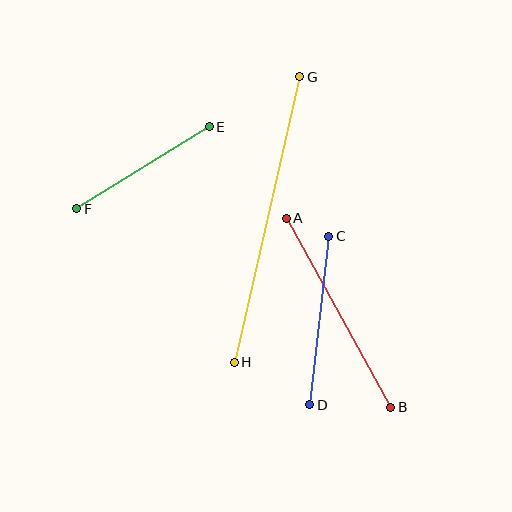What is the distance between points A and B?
The distance is approximately 215 pixels.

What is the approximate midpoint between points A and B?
The midpoint is at approximately (338, 313) pixels.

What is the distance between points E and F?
The distance is approximately 156 pixels.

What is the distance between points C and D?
The distance is approximately 170 pixels.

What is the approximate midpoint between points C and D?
The midpoint is at approximately (319, 320) pixels.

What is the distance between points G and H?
The distance is approximately 293 pixels.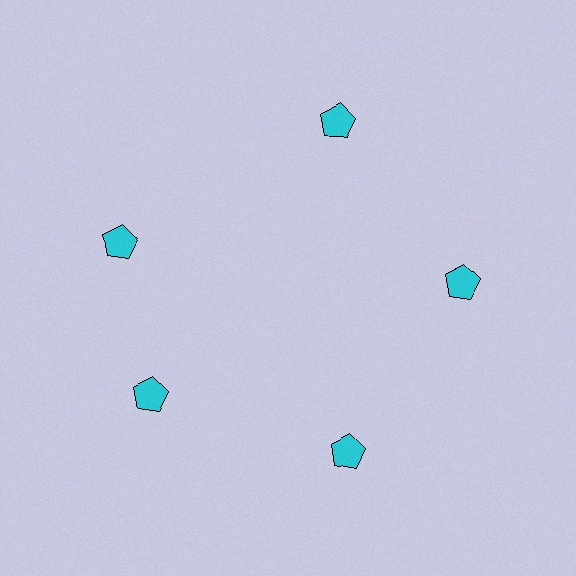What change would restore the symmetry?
The symmetry would be restored by rotating it back into even spacing with its neighbors so that all 5 pentagons sit at equal angles and equal distance from the center.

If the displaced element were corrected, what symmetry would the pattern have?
It would have 5-fold rotational symmetry — the pattern would map onto itself every 72 degrees.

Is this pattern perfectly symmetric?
No. The 5 cyan pentagons are arranged in a ring, but one element near the 10 o'clock position is rotated out of alignment along the ring, breaking the 5-fold rotational symmetry.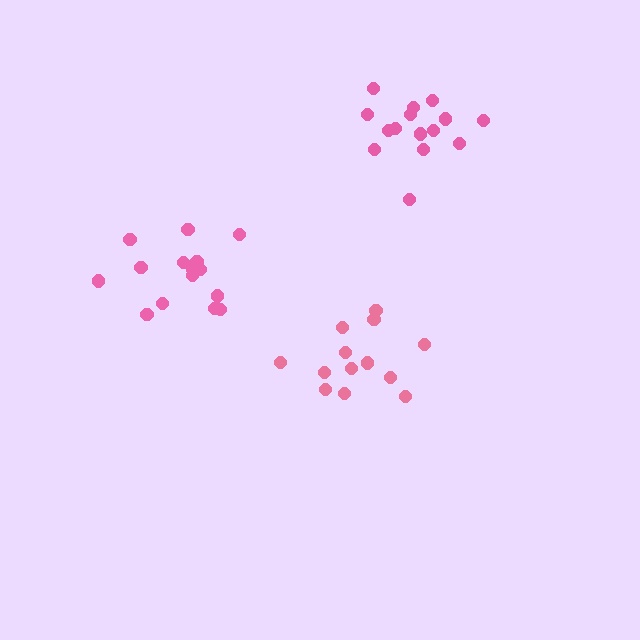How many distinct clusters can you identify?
There are 3 distinct clusters.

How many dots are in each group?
Group 1: 13 dots, Group 2: 15 dots, Group 3: 15 dots (43 total).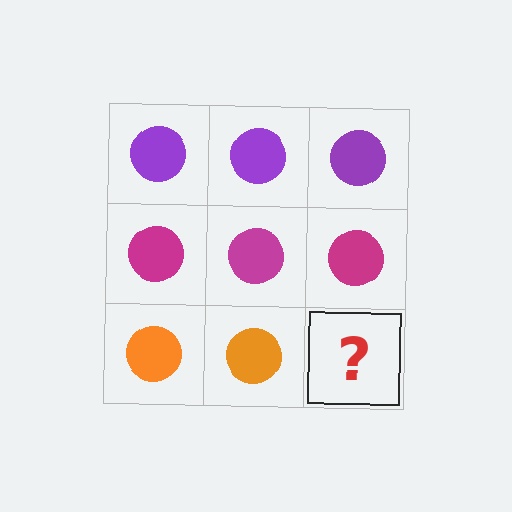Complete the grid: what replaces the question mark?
The question mark should be replaced with an orange circle.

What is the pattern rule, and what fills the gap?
The rule is that each row has a consistent color. The gap should be filled with an orange circle.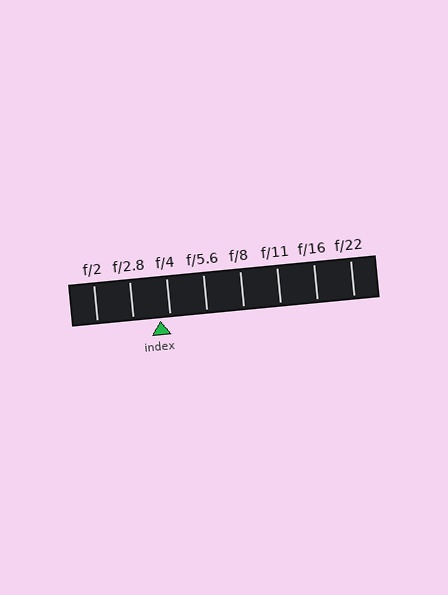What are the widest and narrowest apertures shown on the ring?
The widest aperture shown is f/2 and the narrowest is f/22.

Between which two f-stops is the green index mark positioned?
The index mark is between f/2.8 and f/4.